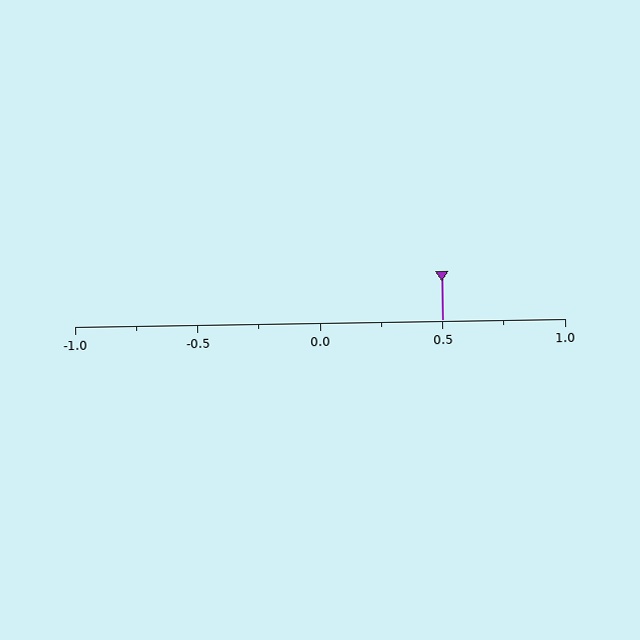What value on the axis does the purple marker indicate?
The marker indicates approximately 0.5.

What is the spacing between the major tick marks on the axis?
The major ticks are spaced 0.5 apart.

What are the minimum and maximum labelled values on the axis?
The axis runs from -1.0 to 1.0.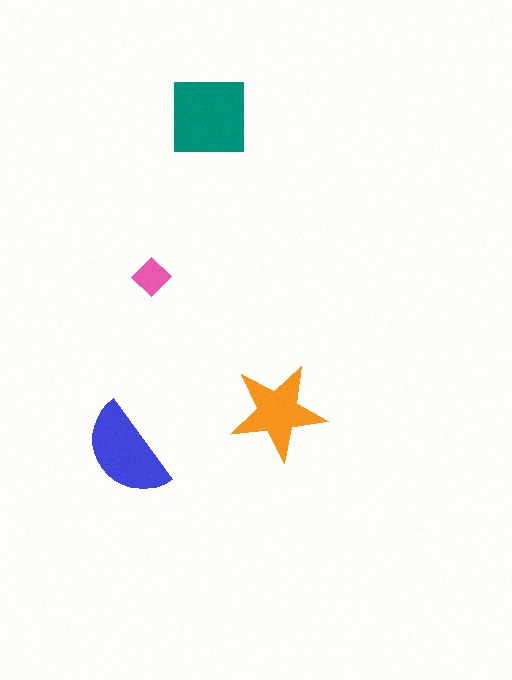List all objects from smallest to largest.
The pink diamond, the orange star, the blue semicircle, the teal square.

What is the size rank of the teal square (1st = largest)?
1st.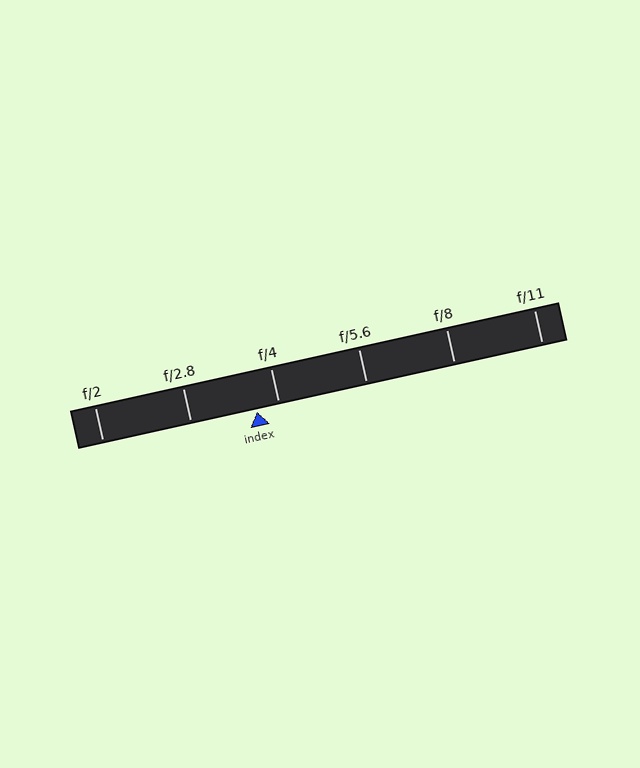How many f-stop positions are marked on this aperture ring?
There are 6 f-stop positions marked.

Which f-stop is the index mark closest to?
The index mark is closest to f/4.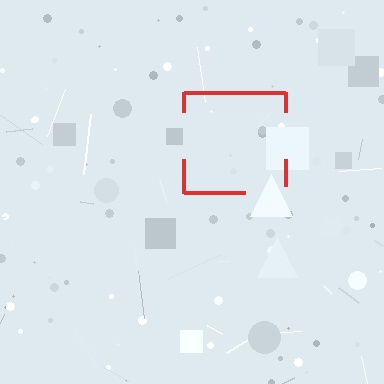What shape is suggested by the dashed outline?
The dashed outline suggests a square.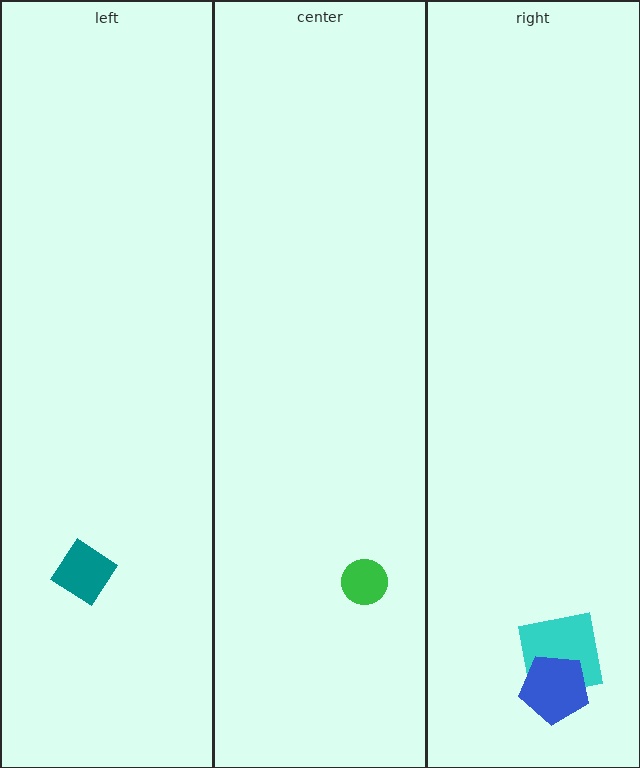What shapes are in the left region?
The teal diamond.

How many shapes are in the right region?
2.